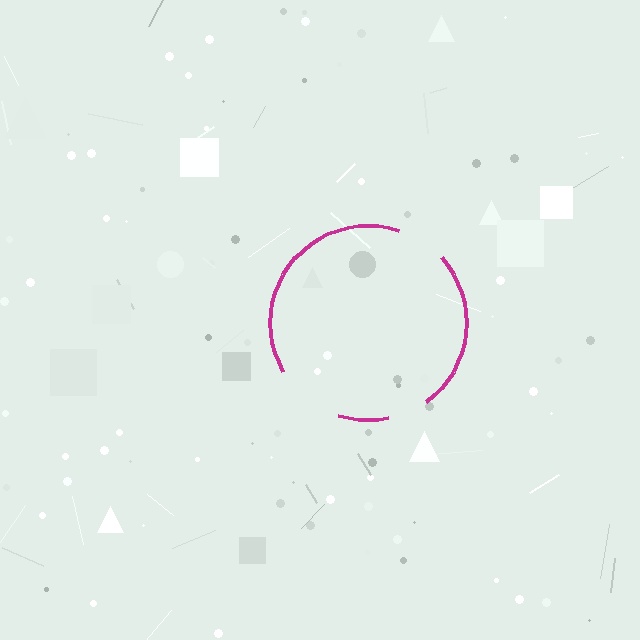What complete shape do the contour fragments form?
The contour fragments form a circle.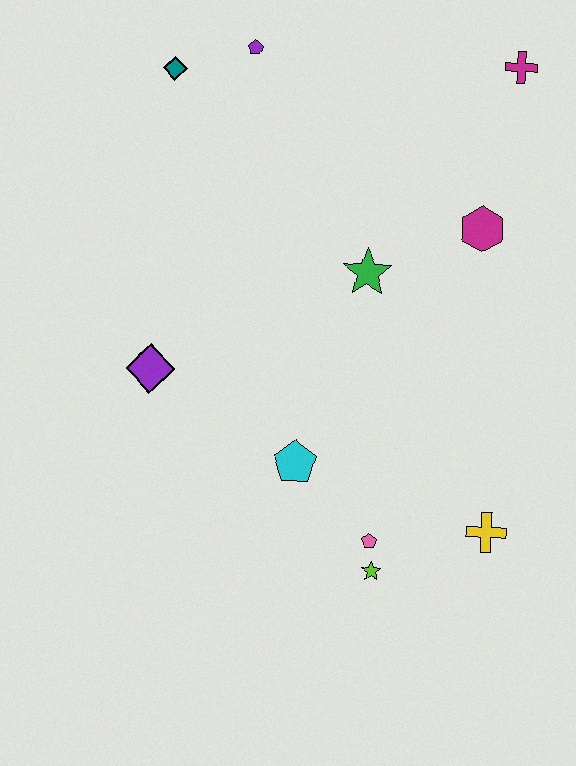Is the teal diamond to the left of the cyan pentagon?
Yes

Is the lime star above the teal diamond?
No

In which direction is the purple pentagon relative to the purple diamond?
The purple pentagon is above the purple diamond.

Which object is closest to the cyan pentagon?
The pink pentagon is closest to the cyan pentagon.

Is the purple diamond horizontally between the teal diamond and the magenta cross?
No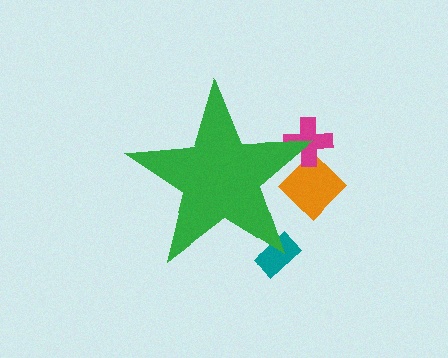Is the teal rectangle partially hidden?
Yes, the teal rectangle is partially hidden behind the green star.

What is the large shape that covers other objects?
A green star.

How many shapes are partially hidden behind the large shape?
3 shapes are partially hidden.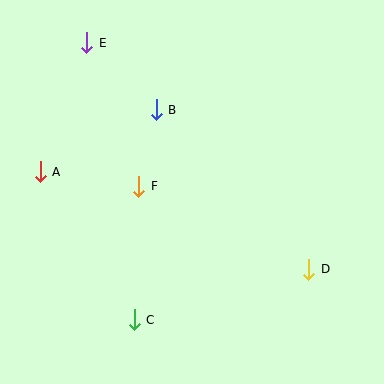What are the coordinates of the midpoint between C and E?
The midpoint between C and E is at (111, 181).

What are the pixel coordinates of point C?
Point C is at (134, 320).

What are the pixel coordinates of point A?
Point A is at (40, 172).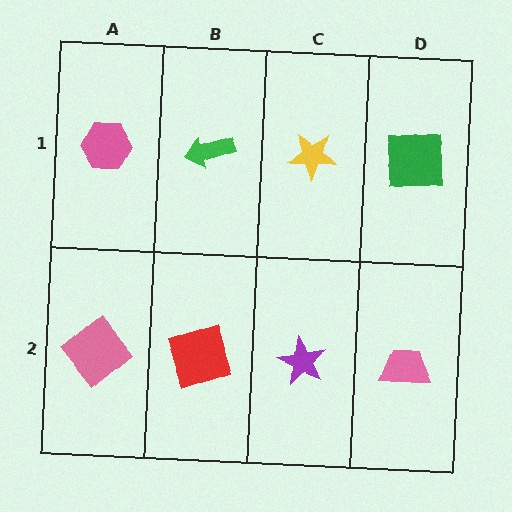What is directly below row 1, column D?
A pink trapezoid.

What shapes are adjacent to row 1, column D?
A pink trapezoid (row 2, column D), a yellow star (row 1, column C).